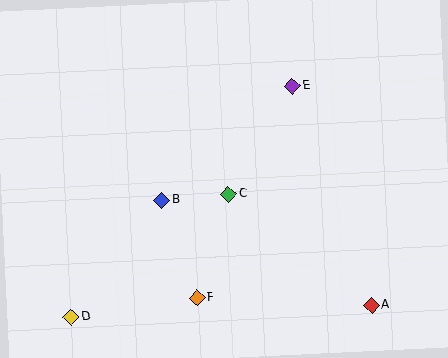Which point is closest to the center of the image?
Point C at (229, 194) is closest to the center.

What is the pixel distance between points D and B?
The distance between D and B is 148 pixels.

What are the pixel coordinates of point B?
Point B is at (162, 200).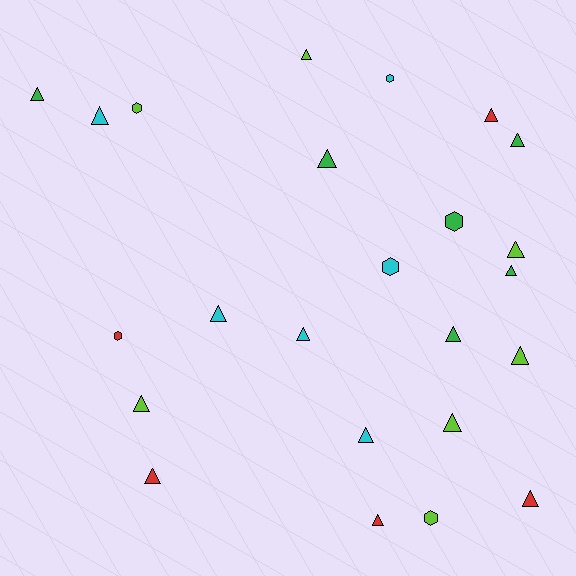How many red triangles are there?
There are 4 red triangles.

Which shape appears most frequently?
Triangle, with 18 objects.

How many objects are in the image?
There are 24 objects.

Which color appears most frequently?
Lime, with 7 objects.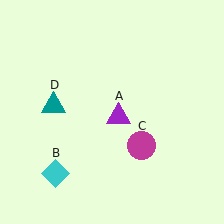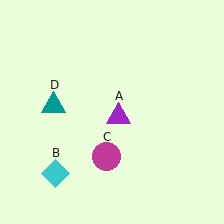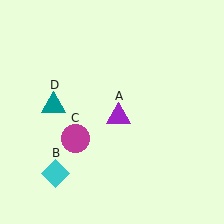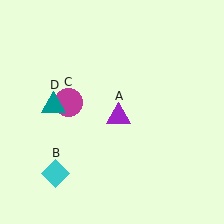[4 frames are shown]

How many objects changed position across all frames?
1 object changed position: magenta circle (object C).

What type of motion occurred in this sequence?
The magenta circle (object C) rotated clockwise around the center of the scene.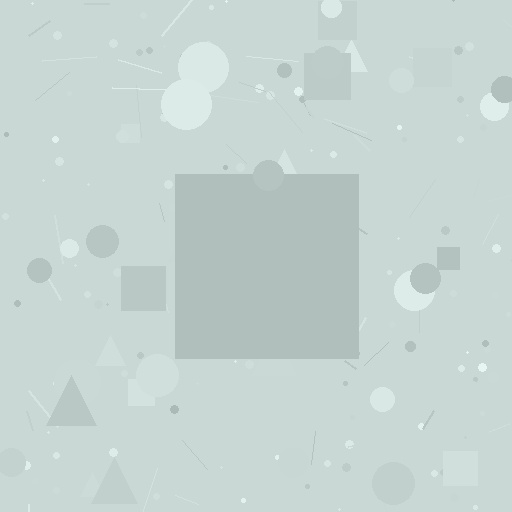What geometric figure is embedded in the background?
A square is embedded in the background.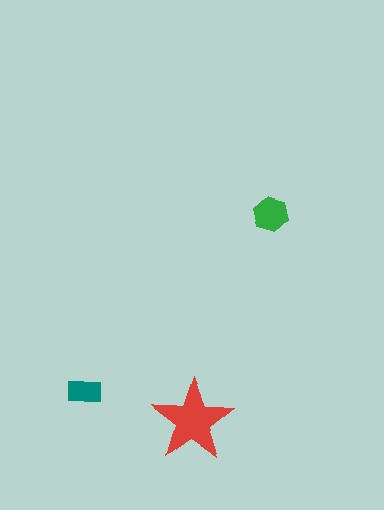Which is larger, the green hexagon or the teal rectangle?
The green hexagon.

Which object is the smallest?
The teal rectangle.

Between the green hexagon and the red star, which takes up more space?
The red star.